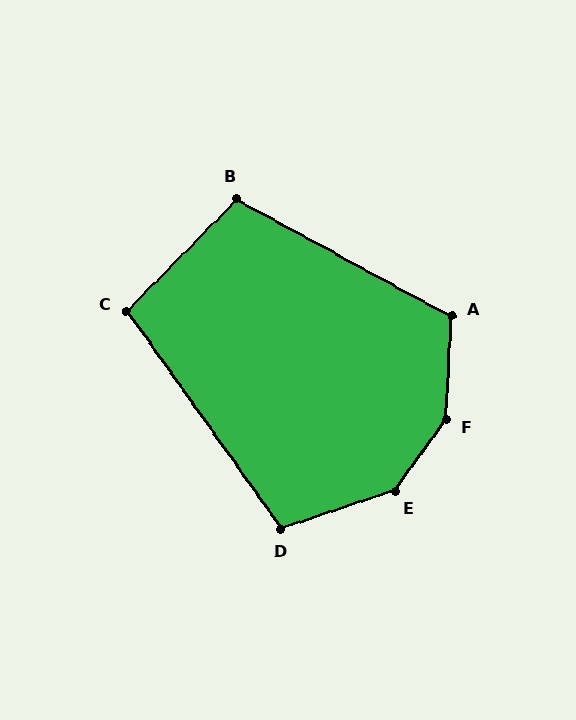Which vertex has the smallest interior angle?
C, at approximately 100 degrees.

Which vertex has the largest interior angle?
F, at approximately 147 degrees.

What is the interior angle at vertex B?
Approximately 106 degrees (obtuse).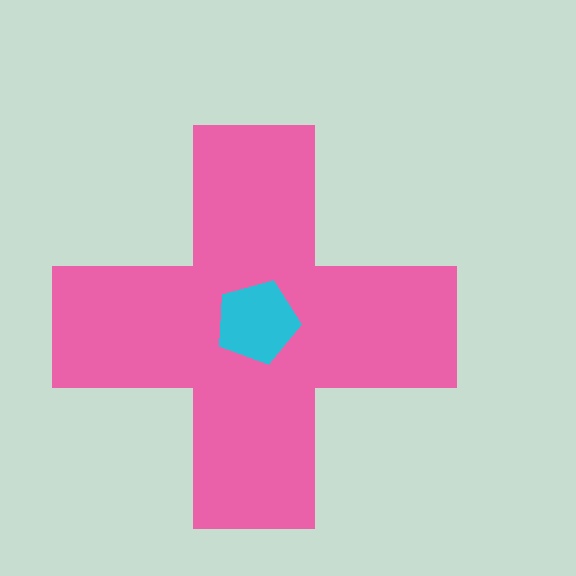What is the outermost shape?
The pink cross.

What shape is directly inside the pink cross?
The cyan pentagon.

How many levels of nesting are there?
2.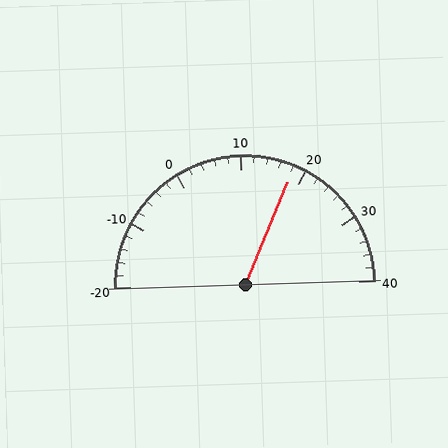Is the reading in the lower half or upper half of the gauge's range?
The reading is in the upper half of the range (-20 to 40).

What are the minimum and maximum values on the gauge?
The gauge ranges from -20 to 40.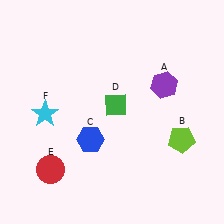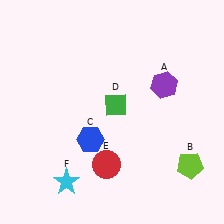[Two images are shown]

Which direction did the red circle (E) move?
The red circle (E) moved right.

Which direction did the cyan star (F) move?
The cyan star (F) moved down.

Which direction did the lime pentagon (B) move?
The lime pentagon (B) moved down.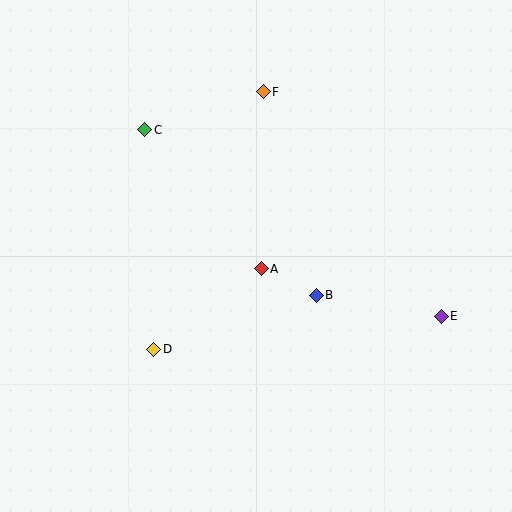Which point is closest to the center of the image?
Point A at (261, 269) is closest to the center.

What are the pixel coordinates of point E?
Point E is at (441, 316).